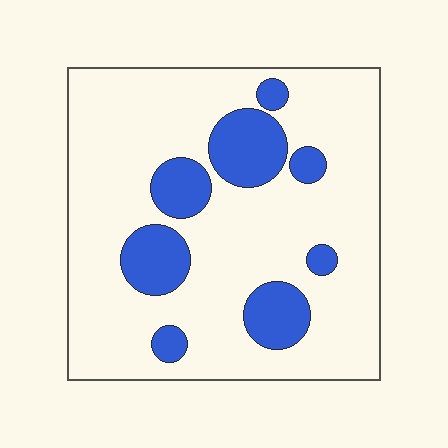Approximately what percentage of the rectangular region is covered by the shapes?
Approximately 20%.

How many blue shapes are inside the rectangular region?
8.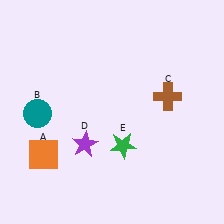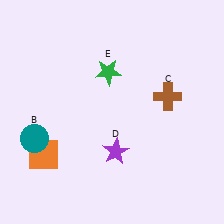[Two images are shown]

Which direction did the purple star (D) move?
The purple star (D) moved right.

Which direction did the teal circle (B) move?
The teal circle (B) moved down.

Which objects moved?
The objects that moved are: the teal circle (B), the purple star (D), the green star (E).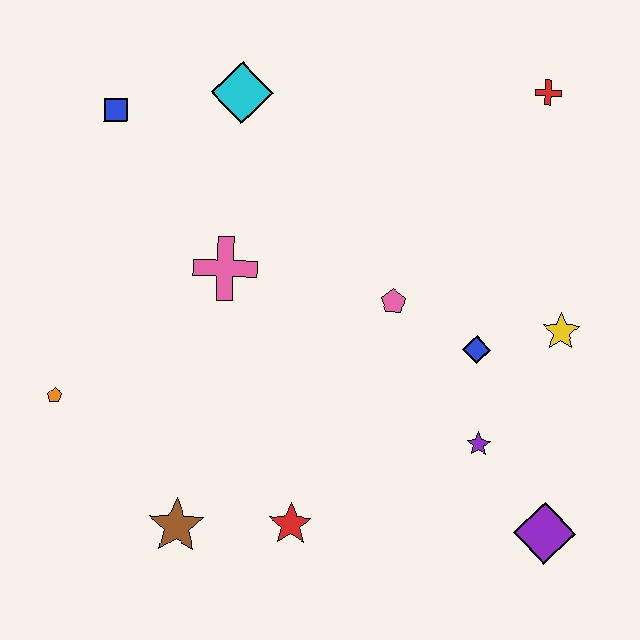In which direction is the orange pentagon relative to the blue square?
The orange pentagon is below the blue square.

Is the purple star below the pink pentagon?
Yes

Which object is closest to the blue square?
The cyan diamond is closest to the blue square.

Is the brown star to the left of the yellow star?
Yes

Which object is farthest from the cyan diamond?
The purple diamond is farthest from the cyan diamond.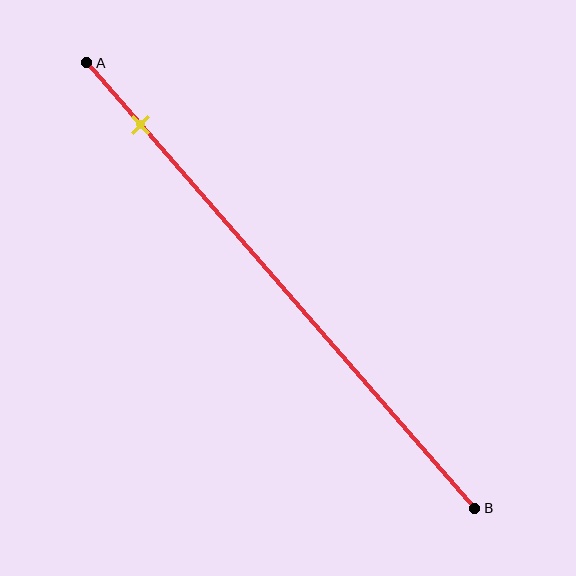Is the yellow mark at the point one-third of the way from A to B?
No, the mark is at about 15% from A, not at the 33% one-third point.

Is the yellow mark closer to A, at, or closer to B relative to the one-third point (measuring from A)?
The yellow mark is closer to point A than the one-third point of segment AB.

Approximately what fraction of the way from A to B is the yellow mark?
The yellow mark is approximately 15% of the way from A to B.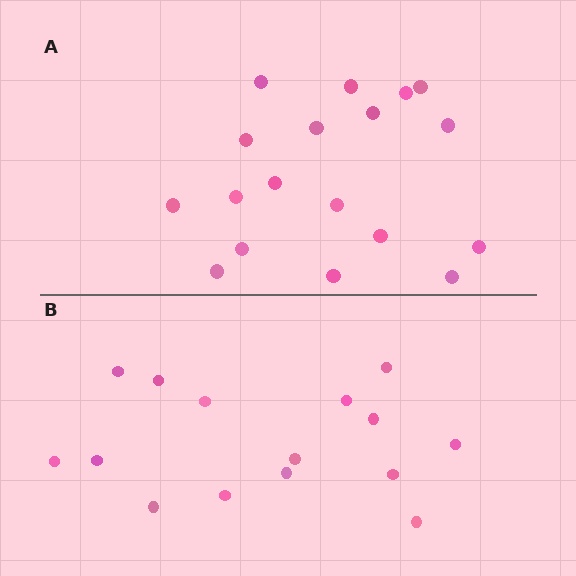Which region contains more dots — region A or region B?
Region A (the top region) has more dots.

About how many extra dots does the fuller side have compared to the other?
Region A has just a few more — roughly 2 or 3 more dots than region B.